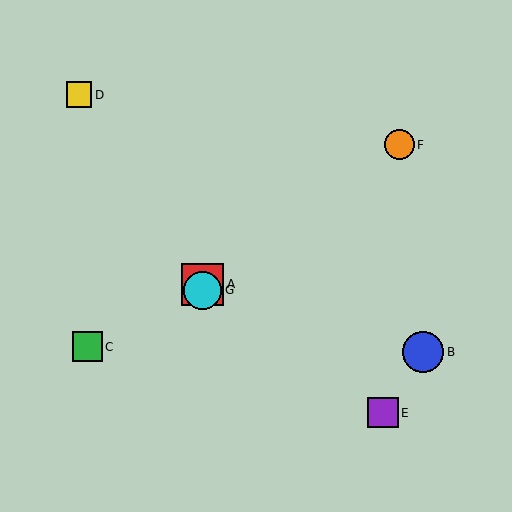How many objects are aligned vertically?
2 objects (A, G) are aligned vertically.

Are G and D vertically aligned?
No, G is at x≈203 and D is at x≈79.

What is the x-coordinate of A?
Object A is at x≈203.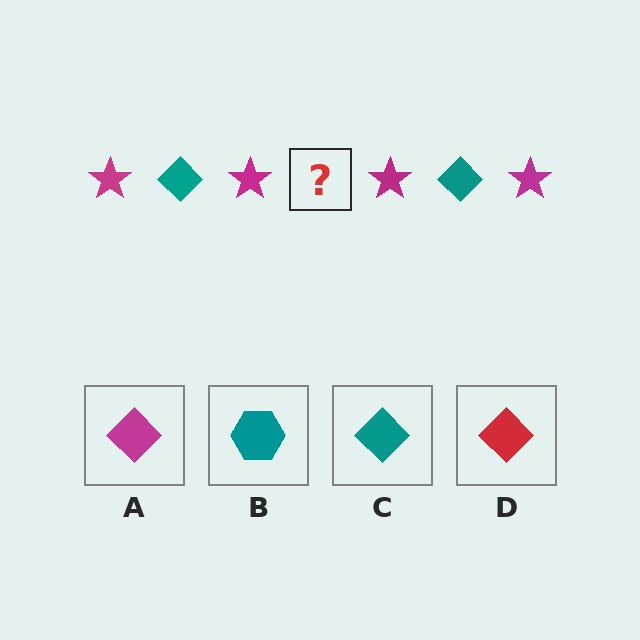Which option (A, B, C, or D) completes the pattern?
C.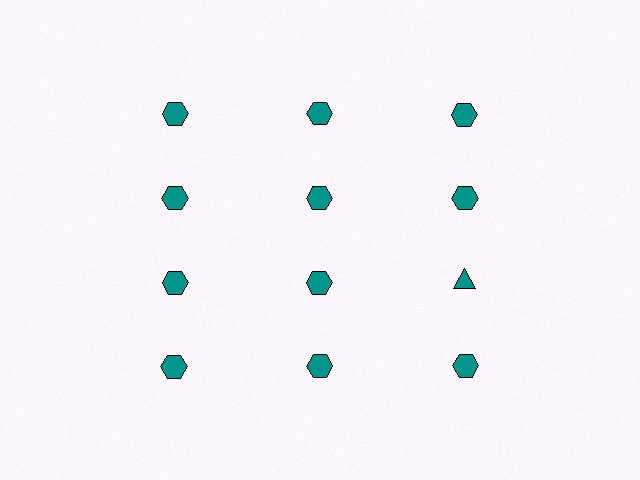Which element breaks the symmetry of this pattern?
The teal triangle in the third row, center column breaks the symmetry. All other shapes are teal hexagons.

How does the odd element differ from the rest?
It has a different shape: triangle instead of hexagon.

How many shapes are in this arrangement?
There are 12 shapes arranged in a grid pattern.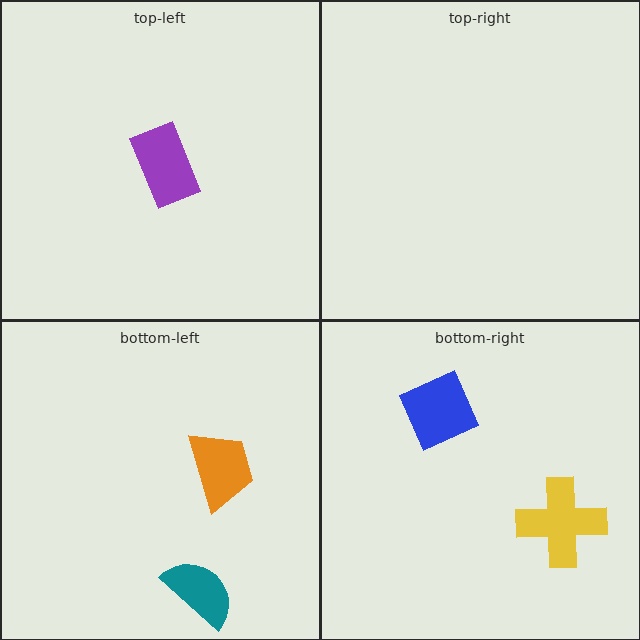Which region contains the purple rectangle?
The top-left region.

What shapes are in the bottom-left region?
The teal semicircle, the orange trapezoid.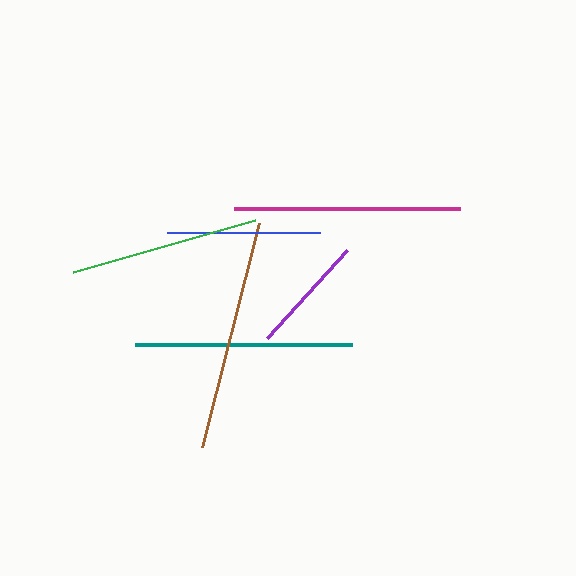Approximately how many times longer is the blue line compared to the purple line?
The blue line is approximately 1.3 times the length of the purple line.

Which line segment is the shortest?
The purple line is the shortest at approximately 120 pixels.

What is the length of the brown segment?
The brown segment is approximately 232 pixels long.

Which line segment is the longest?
The brown line is the longest at approximately 232 pixels.